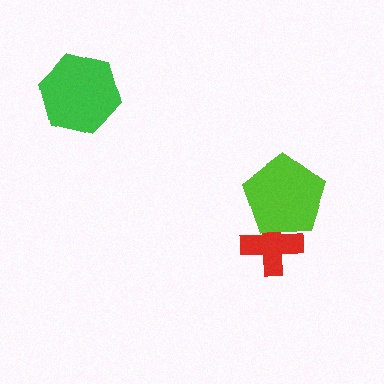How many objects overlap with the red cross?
1 object overlaps with the red cross.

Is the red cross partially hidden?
Yes, it is partially covered by another shape.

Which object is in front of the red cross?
The lime pentagon is in front of the red cross.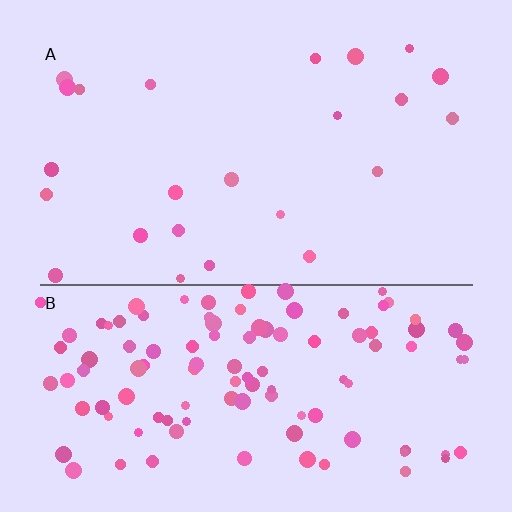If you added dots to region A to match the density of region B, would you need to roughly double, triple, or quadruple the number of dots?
Approximately quadruple.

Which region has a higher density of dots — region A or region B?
B (the bottom).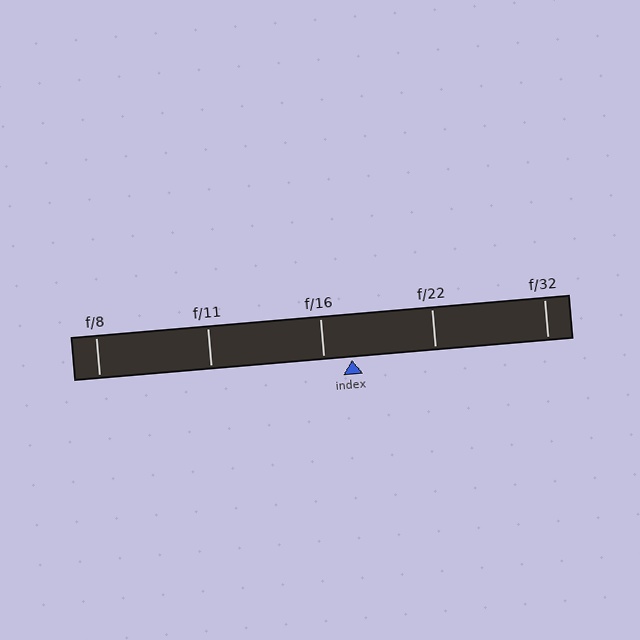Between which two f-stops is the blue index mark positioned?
The index mark is between f/16 and f/22.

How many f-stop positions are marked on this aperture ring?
There are 5 f-stop positions marked.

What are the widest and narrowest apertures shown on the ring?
The widest aperture shown is f/8 and the narrowest is f/32.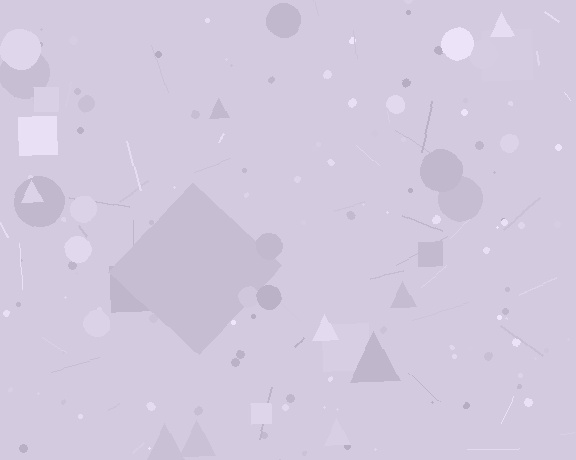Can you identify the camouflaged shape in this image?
The camouflaged shape is a diamond.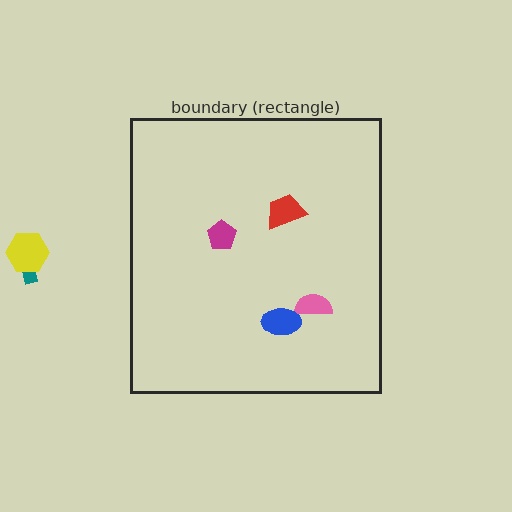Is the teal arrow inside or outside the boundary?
Outside.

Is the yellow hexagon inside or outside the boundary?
Outside.